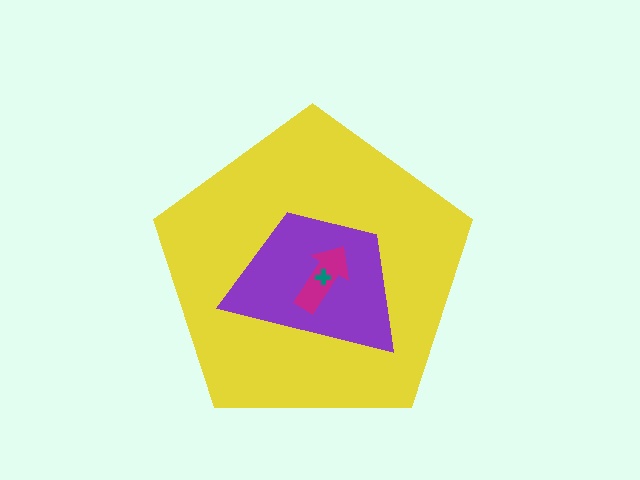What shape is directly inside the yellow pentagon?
The purple trapezoid.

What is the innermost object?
The teal cross.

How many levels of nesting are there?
4.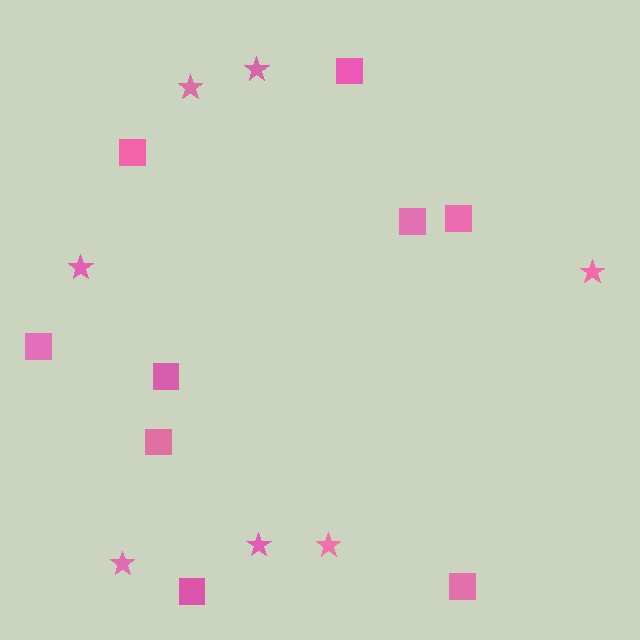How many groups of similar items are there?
There are 2 groups: one group of stars (7) and one group of squares (9).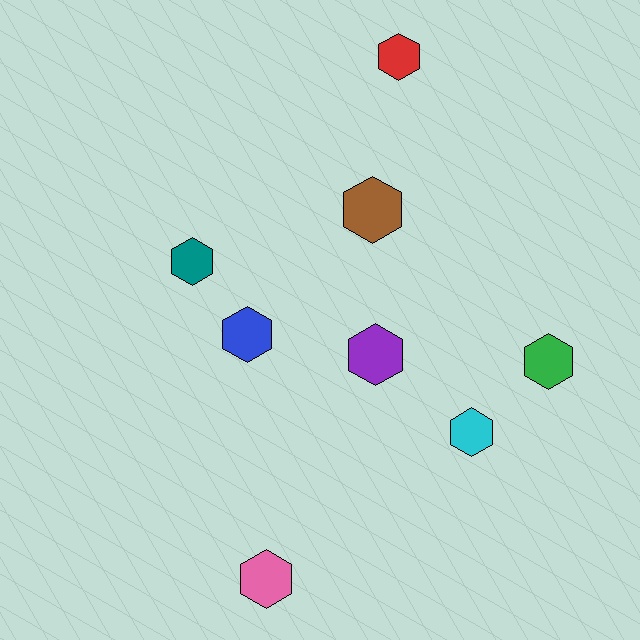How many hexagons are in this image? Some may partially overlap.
There are 8 hexagons.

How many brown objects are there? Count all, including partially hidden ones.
There is 1 brown object.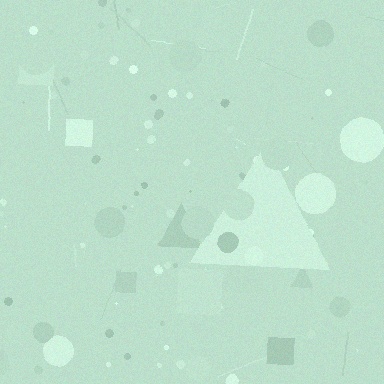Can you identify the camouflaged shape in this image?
The camouflaged shape is a triangle.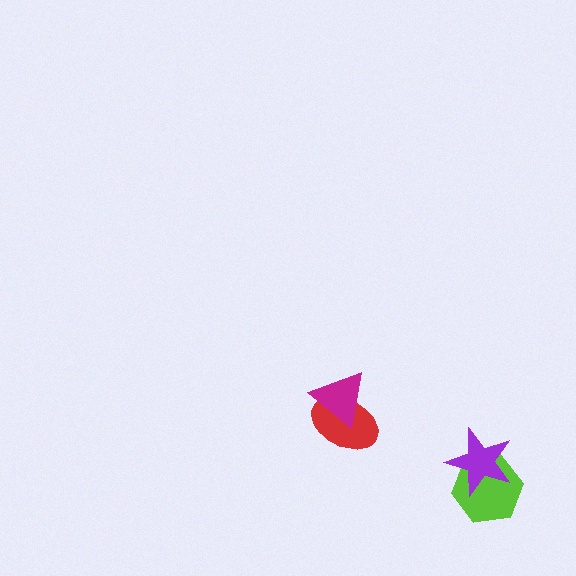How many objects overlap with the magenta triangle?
1 object overlaps with the magenta triangle.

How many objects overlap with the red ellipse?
1 object overlaps with the red ellipse.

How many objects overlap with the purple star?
1 object overlaps with the purple star.